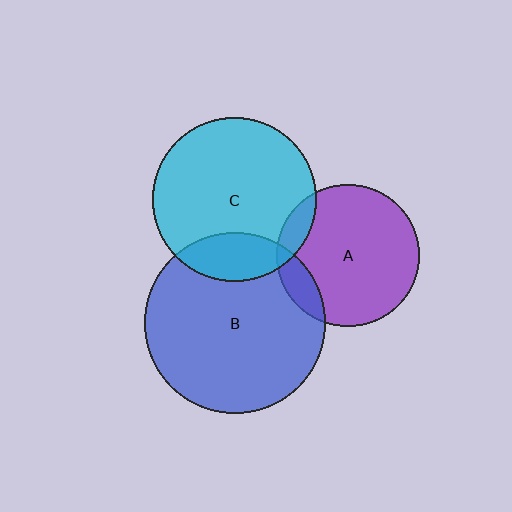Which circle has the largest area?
Circle B (blue).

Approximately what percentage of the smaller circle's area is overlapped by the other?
Approximately 20%.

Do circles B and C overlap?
Yes.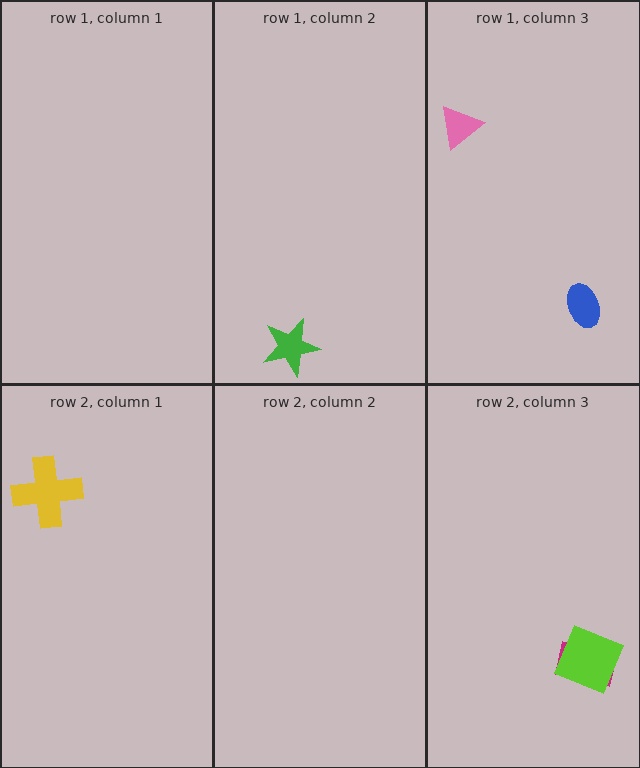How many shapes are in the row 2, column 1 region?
1.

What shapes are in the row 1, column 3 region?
The blue ellipse, the pink triangle.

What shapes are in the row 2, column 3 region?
The magenta rectangle, the lime square.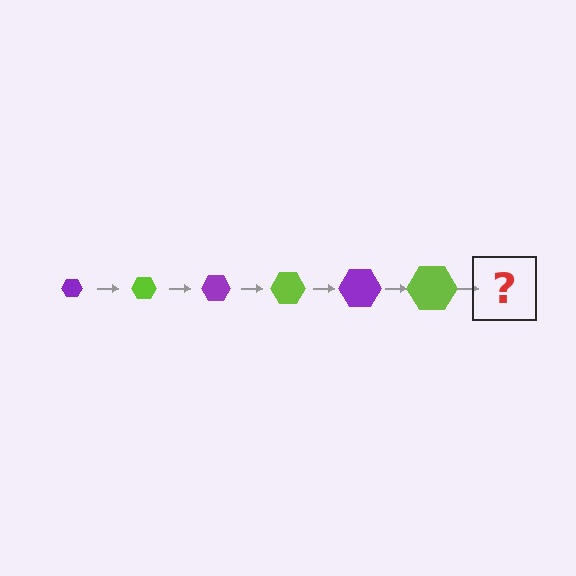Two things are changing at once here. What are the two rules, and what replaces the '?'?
The two rules are that the hexagon grows larger each step and the color cycles through purple and lime. The '?' should be a purple hexagon, larger than the previous one.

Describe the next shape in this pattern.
It should be a purple hexagon, larger than the previous one.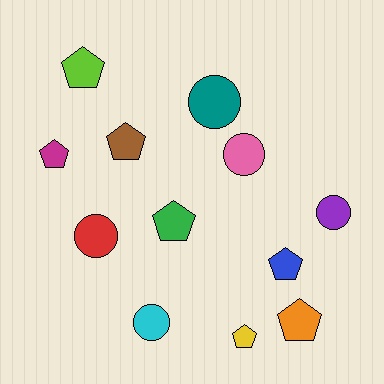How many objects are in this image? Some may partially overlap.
There are 12 objects.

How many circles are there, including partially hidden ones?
There are 5 circles.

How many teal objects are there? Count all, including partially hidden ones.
There is 1 teal object.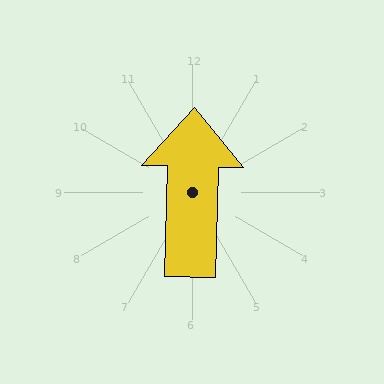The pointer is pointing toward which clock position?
Roughly 12 o'clock.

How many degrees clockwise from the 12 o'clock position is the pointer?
Approximately 2 degrees.